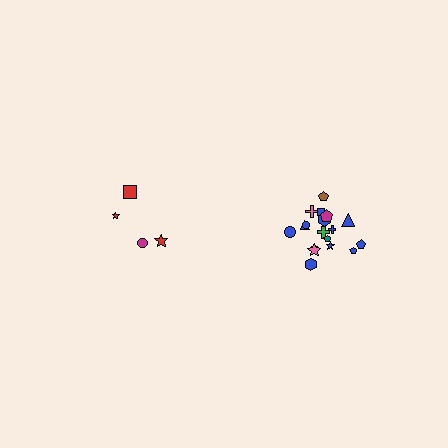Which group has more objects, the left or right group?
The right group.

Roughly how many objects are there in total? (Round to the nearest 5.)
Roughly 20 objects in total.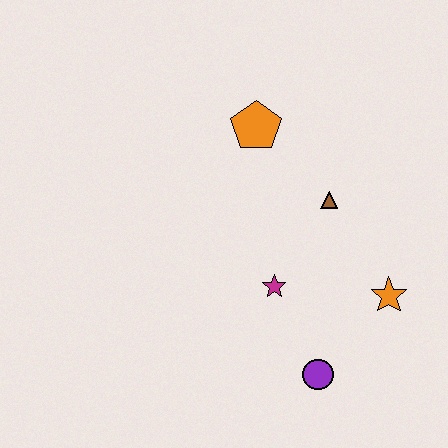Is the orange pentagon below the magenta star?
No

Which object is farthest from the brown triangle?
The purple circle is farthest from the brown triangle.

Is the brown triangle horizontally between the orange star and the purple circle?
Yes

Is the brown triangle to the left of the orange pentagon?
No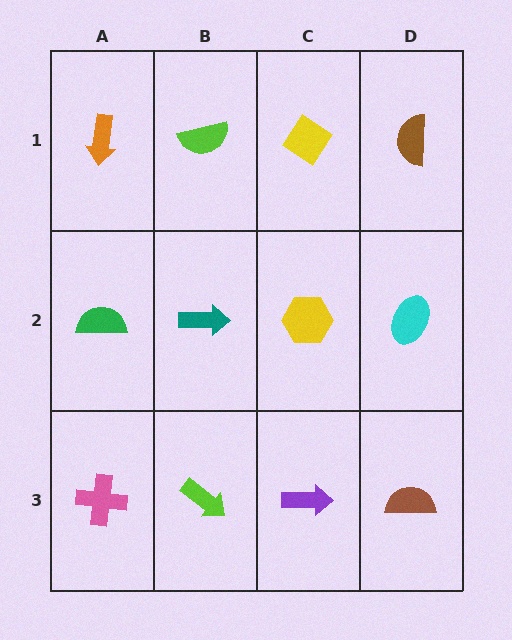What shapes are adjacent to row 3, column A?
A green semicircle (row 2, column A), a lime arrow (row 3, column B).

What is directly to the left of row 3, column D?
A purple arrow.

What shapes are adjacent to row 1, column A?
A green semicircle (row 2, column A), a lime semicircle (row 1, column B).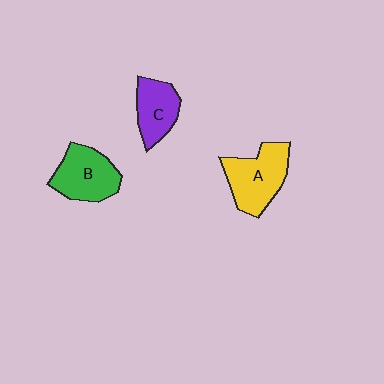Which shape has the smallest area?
Shape C (purple).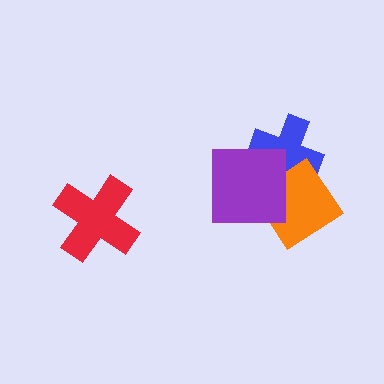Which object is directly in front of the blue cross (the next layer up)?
The orange diamond is directly in front of the blue cross.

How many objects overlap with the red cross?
0 objects overlap with the red cross.